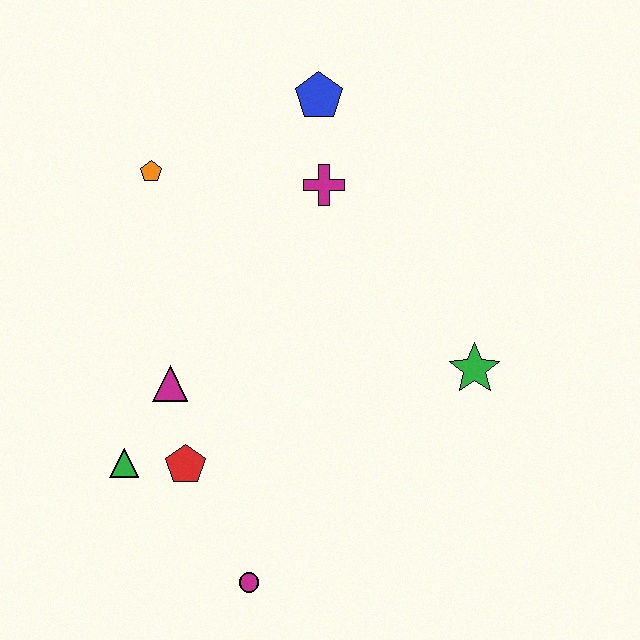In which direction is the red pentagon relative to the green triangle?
The red pentagon is to the right of the green triangle.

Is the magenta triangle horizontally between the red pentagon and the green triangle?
Yes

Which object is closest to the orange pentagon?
The magenta cross is closest to the orange pentagon.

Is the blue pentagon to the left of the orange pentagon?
No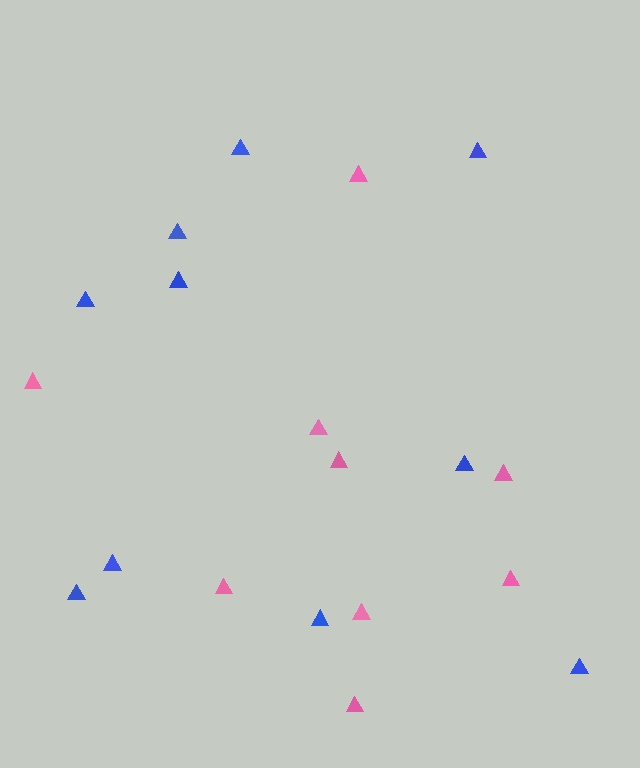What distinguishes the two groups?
There are 2 groups: one group of blue triangles (10) and one group of pink triangles (9).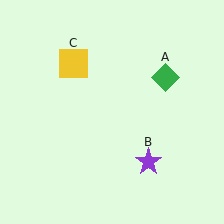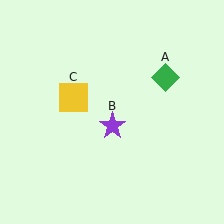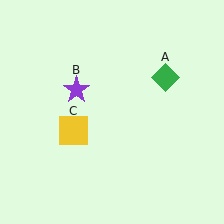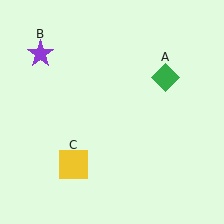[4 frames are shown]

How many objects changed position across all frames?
2 objects changed position: purple star (object B), yellow square (object C).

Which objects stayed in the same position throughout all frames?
Green diamond (object A) remained stationary.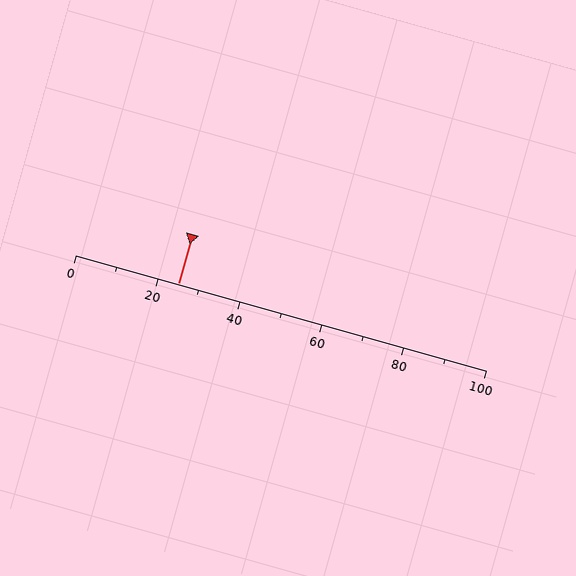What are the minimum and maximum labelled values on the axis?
The axis runs from 0 to 100.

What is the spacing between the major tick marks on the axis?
The major ticks are spaced 20 apart.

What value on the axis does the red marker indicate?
The marker indicates approximately 25.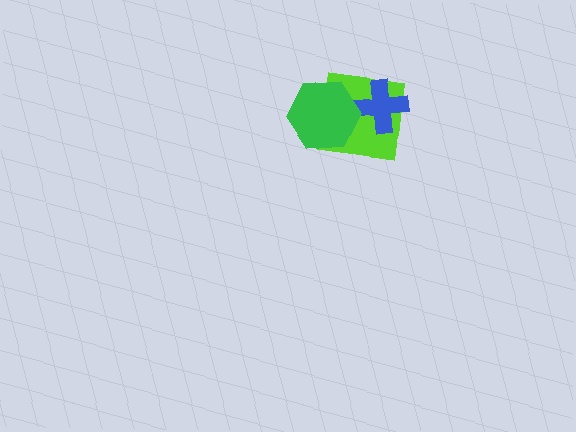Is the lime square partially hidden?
Yes, it is partially covered by another shape.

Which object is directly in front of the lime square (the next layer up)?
The blue cross is directly in front of the lime square.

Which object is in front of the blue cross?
The green hexagon is in front of the blue cross.